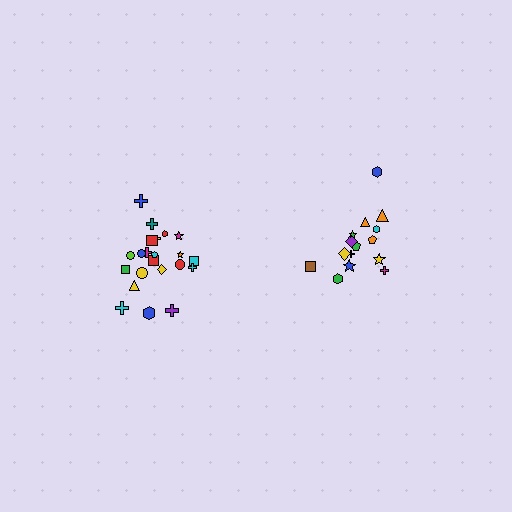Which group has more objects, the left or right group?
The left group.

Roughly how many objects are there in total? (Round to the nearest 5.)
Roughly 35 objects in total.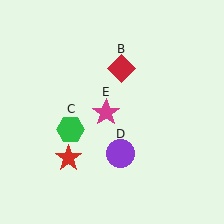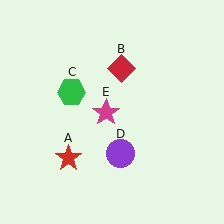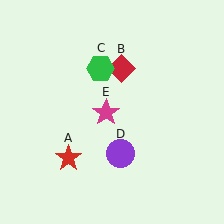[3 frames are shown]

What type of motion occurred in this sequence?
The green hexagon (object C) rotated clockwise around the center of the scene.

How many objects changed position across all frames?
1 object changed position: green hexagon (object C).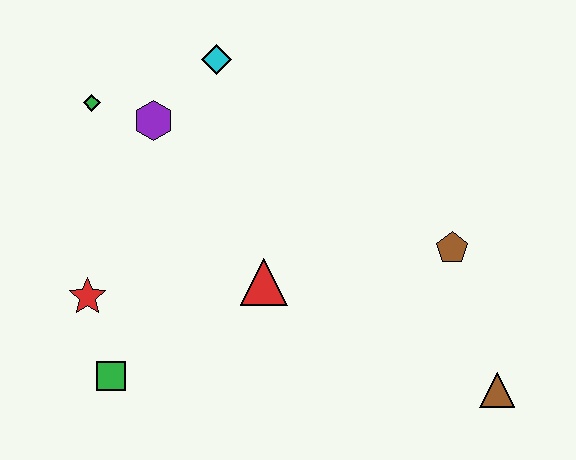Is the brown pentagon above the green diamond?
No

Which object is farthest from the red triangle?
The brown triangle is farthest from the red triangle.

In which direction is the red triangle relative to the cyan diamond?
The red triangle is below the cyan diamond.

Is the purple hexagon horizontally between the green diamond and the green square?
No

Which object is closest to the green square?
The red star is closest to the green square.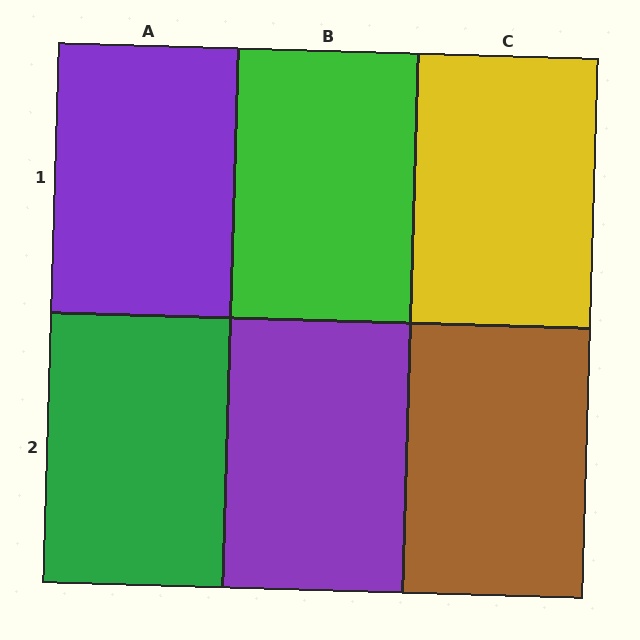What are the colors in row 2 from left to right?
Green, purple, brown.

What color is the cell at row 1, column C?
Yellow.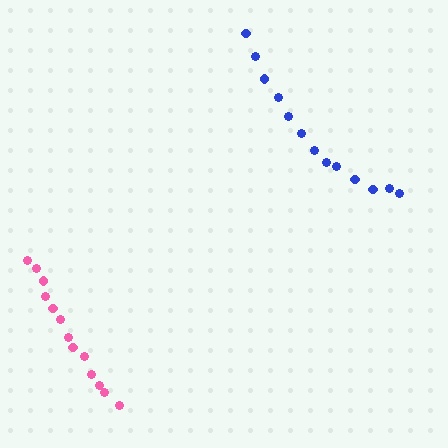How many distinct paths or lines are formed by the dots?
There are 2 distinct paths.